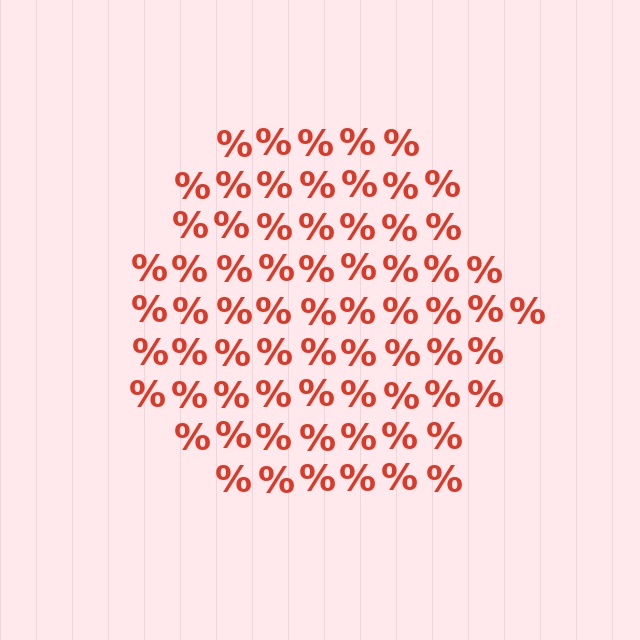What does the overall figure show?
The overall figure shows a hexagon.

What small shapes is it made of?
It is made of small percent signs.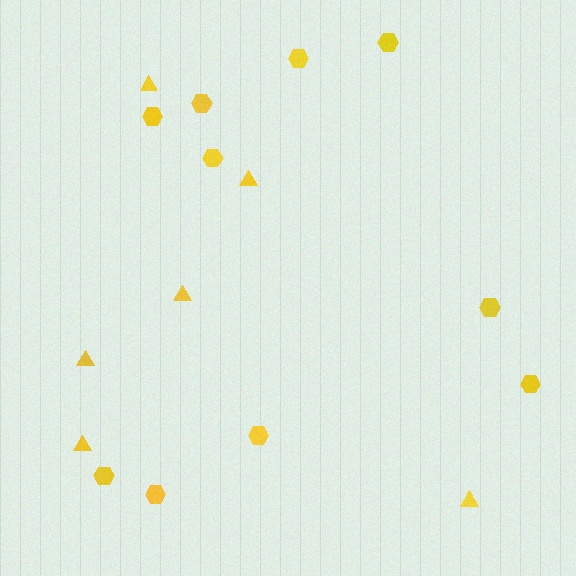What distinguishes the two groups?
There are 2 groups: one group of hexagons (10) and one group of triangles (6).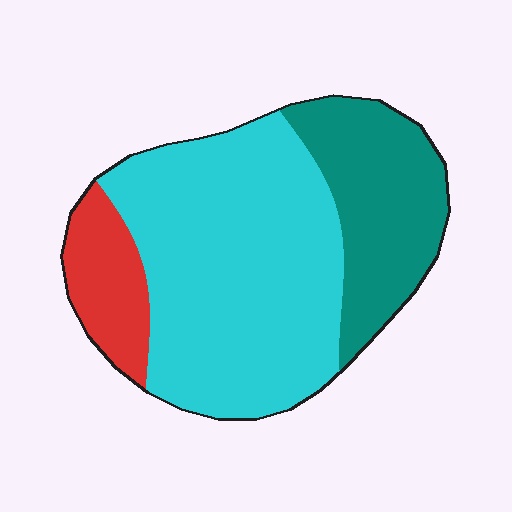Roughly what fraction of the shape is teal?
Teal covers 27% of the shape.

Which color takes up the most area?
Cyan, at roughly 60%.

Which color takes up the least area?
Red, at roughly 15%.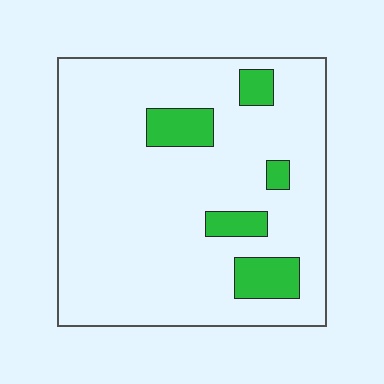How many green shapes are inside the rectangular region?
5.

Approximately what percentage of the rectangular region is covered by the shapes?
Approximately 10%.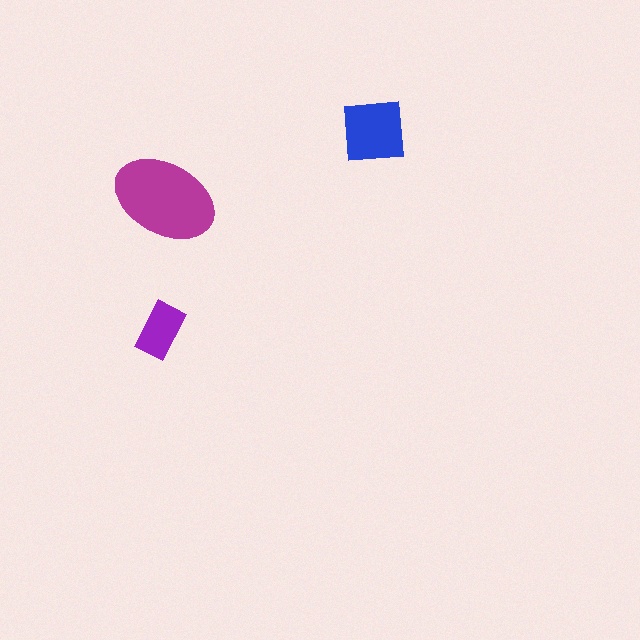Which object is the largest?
The magenta ellipse.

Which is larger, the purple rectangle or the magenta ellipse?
The magenta ellipse.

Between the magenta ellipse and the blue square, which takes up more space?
The magenta ellipse.